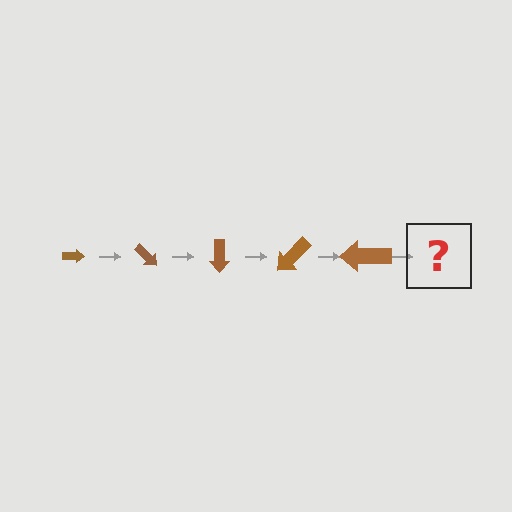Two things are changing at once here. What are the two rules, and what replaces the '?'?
The two rules are that the arrow grows larger each step and it rotates 45 degrees each step. The '?' should be an arrow, larger than the previous one and rotated 225 degrees from the start.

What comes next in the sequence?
The next element should be an arrow, larger than the previous one and rotated 225 degrees from the start.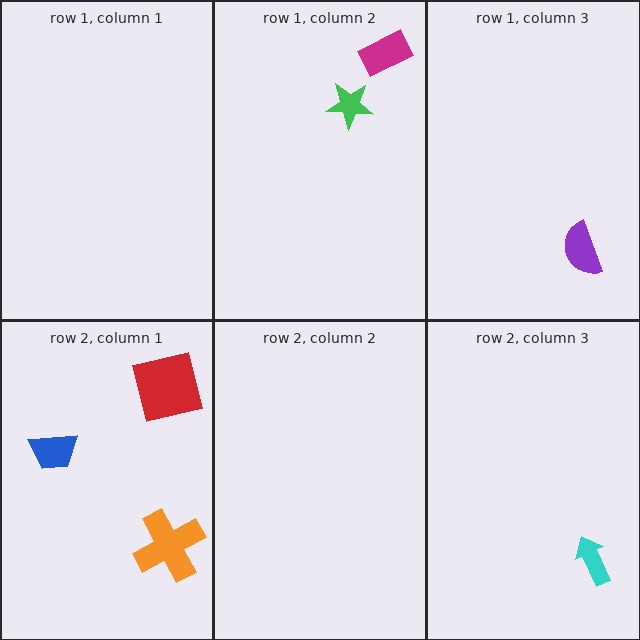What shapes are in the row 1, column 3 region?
The purple semicircle.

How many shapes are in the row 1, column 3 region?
1.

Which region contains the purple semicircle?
The row 1, column 3 region.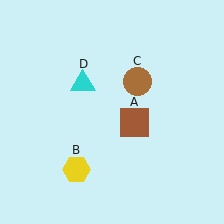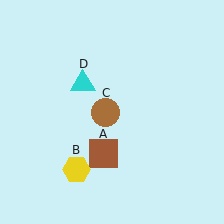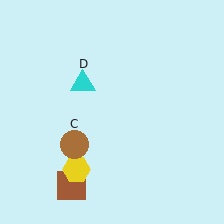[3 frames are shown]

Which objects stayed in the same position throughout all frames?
Yellow hexagon (object B) and cyan triangle (object D) remained stationary.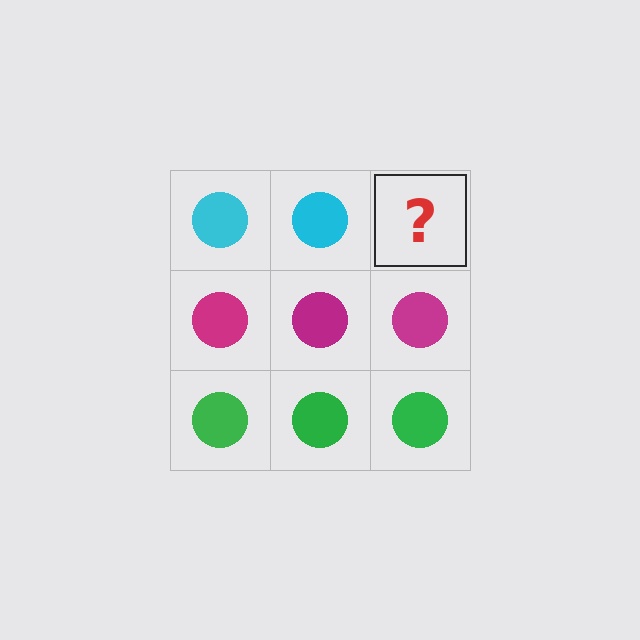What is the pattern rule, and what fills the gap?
The rule is that each row has a consistent color. The gap should be filled with a cyan circle.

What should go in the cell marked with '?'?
The missing cell should contain a cyan circle.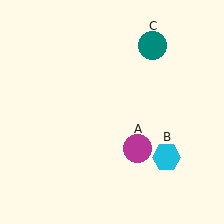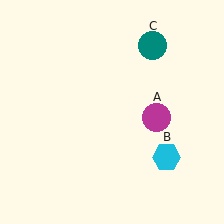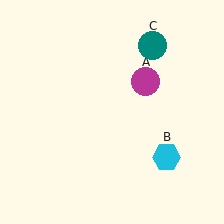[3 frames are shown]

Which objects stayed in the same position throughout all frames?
Cyan hexagon (object B) and teal circle (object C) remained stationary.